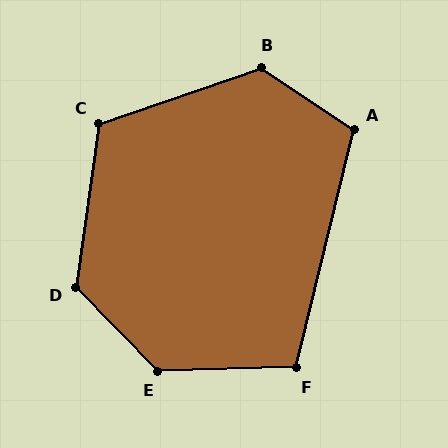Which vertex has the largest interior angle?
E, at approximately 133 degrees.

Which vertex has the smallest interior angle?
F, at approximately 105 degrees.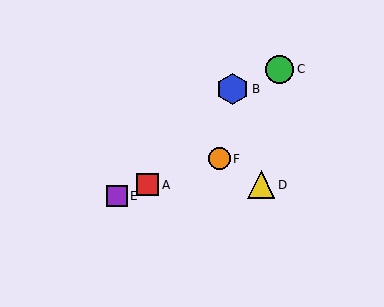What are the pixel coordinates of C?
Object C is at (279, 70).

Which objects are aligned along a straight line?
Objects A, E, F are aligned along a straight line.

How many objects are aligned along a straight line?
3 objects (A, E, F) are aligned along a straight line.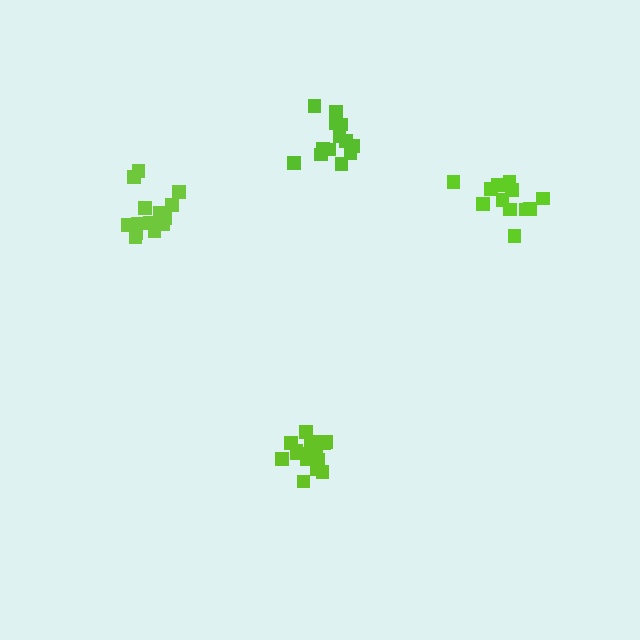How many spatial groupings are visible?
There are 4 spatial groupings.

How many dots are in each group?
Group 1: 16 dots, Group 2: 12 dots, Group 3: 13 dots, Group 4: 14 dots (55 total).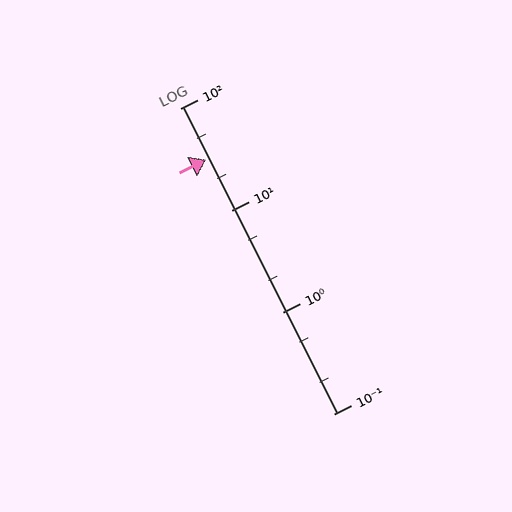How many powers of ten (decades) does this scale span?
The scale spans 3 decades, from 0.1 to 100.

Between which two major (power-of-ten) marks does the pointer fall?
The pointer is between 10 and 100.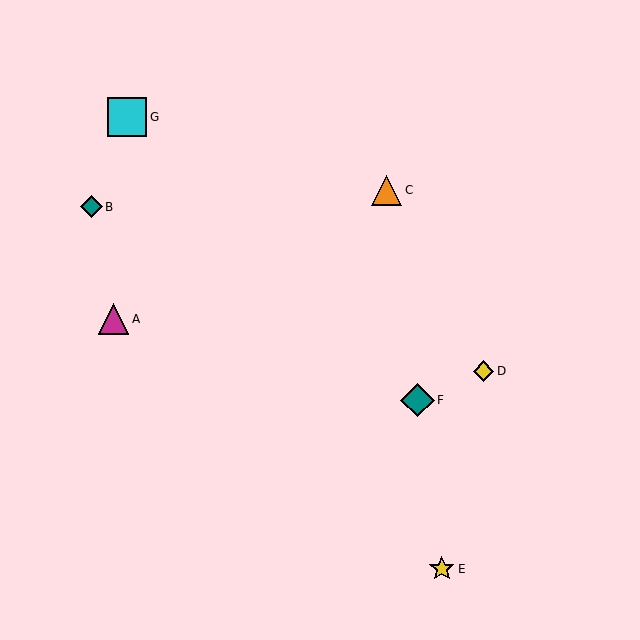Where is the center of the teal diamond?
The center of the teal diamond is at (91, 207).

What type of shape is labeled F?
Shape F is a teal diamond.